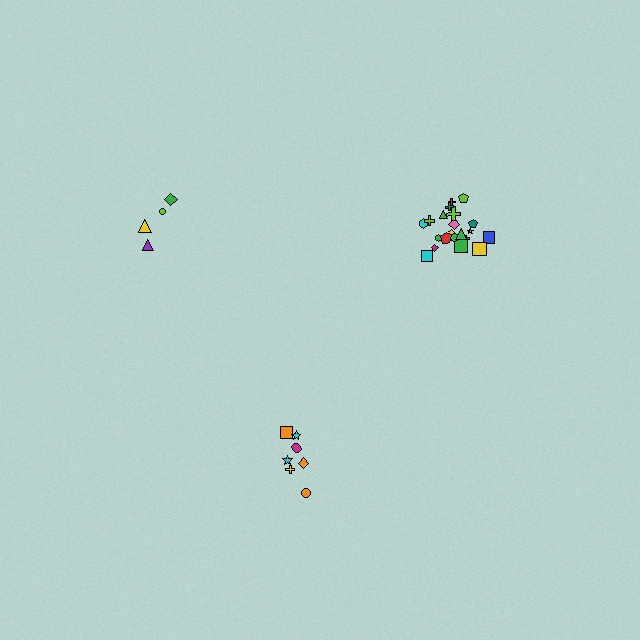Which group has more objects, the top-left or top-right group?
The top-right group.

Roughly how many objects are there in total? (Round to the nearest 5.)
Roughly 35 objects in total.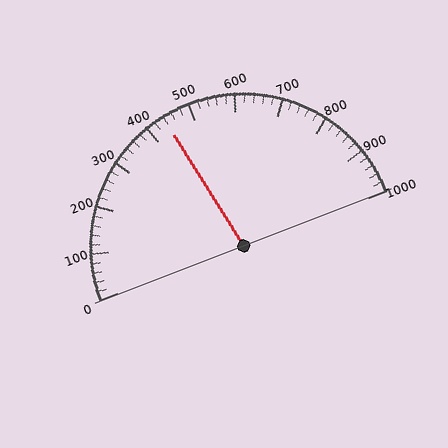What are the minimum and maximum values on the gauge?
The gauge ranges from 0 to 1000.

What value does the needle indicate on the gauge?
The needle indicates approximately 440.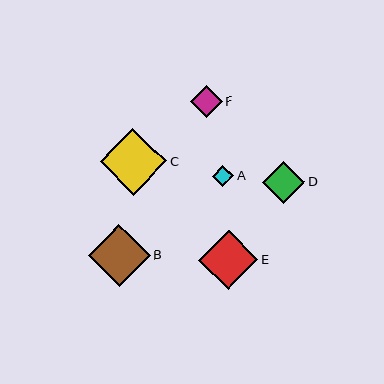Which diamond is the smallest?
Diamond A is the smallest with a size of approximately 21 pixels.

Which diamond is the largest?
Diamond C is the largest with a size of approximately 66 pixels.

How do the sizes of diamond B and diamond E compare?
Diamond B and diamond E are approximately the same size.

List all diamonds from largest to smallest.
From largest to smallest: C, B, E, D, F, A.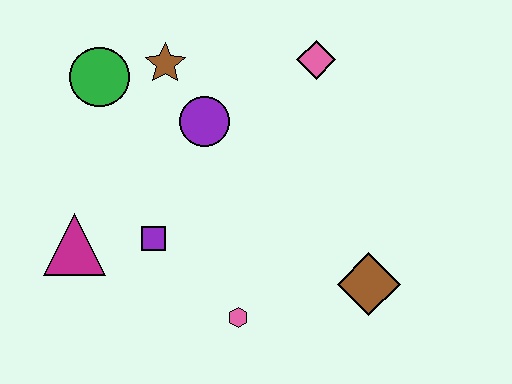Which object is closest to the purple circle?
The brown star is closest to the purple circle.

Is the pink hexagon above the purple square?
No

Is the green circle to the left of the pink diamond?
Yes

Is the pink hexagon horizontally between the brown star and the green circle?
No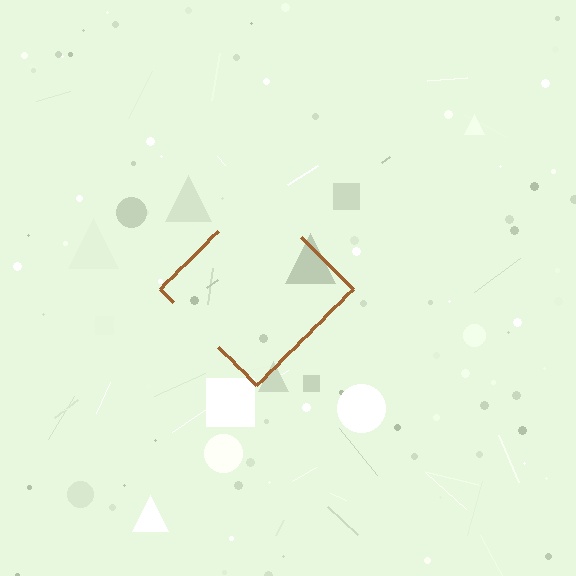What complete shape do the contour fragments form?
The contour fragments form a diamond.